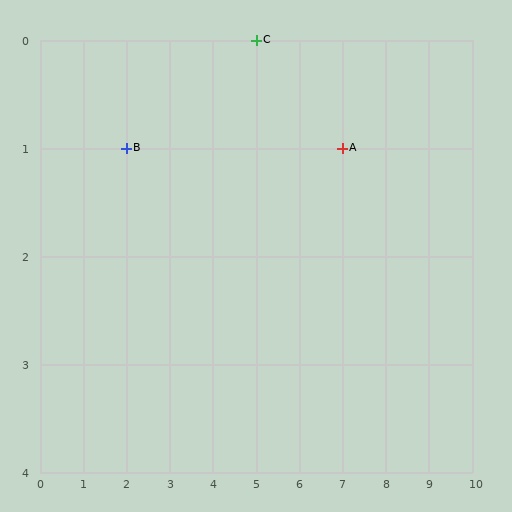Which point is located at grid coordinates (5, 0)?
Point C is at (5, 0).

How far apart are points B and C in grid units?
Points B and C are 3 columns and 1 row apart (about 3.2 grid units diagonally).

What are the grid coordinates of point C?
Point C is at grid coordinates (5, 0).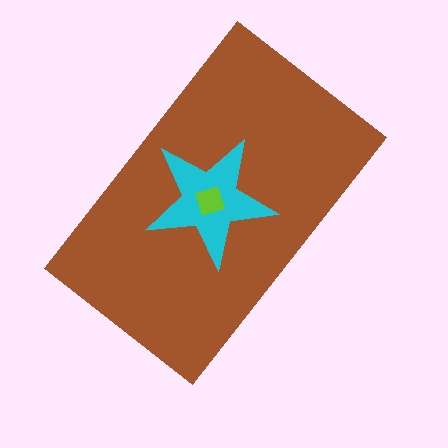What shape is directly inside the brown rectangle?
The cyan star.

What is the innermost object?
The lime diamond.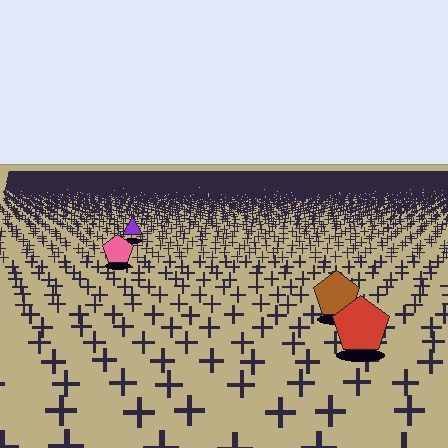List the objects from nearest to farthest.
From nearest to farthest: the red pentagon, the brown pentagon, the pink pentagon, the purple triangle.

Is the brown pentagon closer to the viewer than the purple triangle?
Yes. The brown pentagon is closer — you can tell from the texture gradient: the ground texture is coarser near it.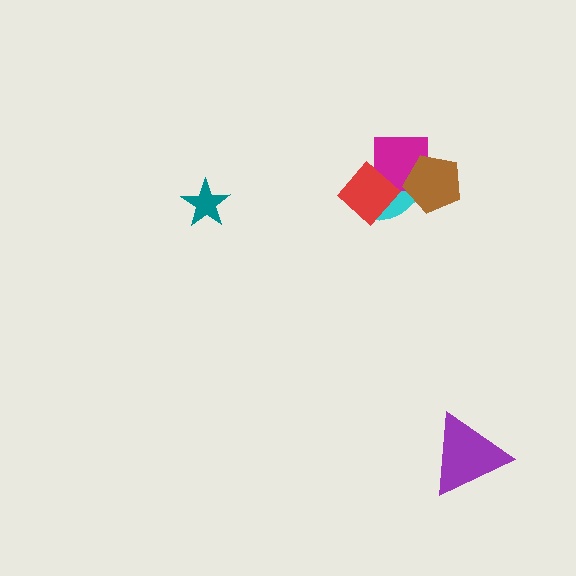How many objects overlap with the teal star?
0 objects overlap with the teal star.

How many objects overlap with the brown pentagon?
2 objects overlap with the brown pentagon.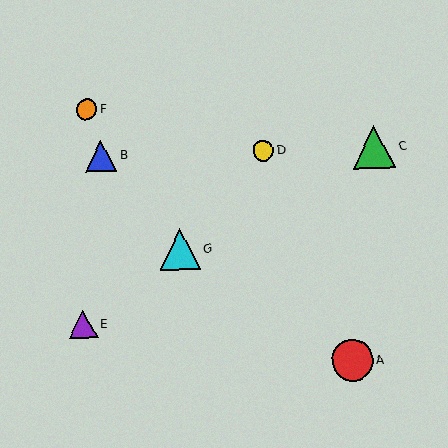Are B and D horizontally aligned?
Yes, both are at y≈156.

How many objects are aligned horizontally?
3 objects (B, C, D) are aligned horizontally.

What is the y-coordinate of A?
Object A is at y≈360.